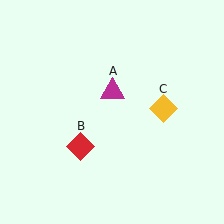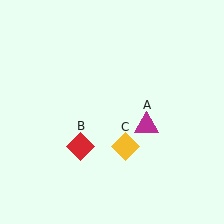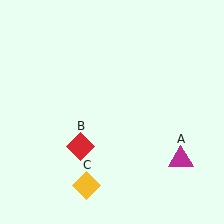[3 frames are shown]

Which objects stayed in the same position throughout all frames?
Red diamond (object B) remained stationary.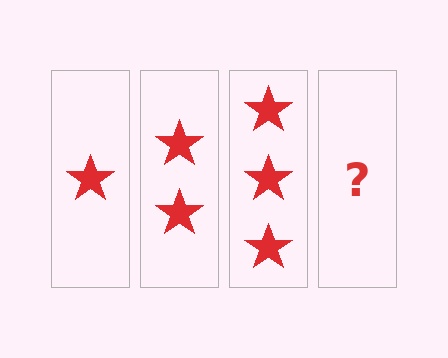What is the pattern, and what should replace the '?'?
The pattern is that each step adds one more star. The '?' should be 4 stars.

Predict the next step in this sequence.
The next step is 4 stars.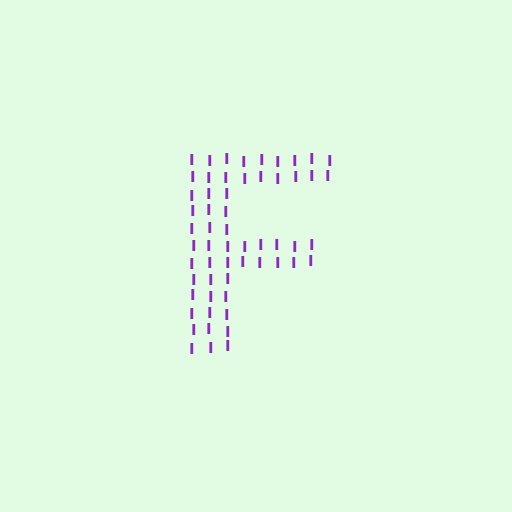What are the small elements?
The small elements are letter I's.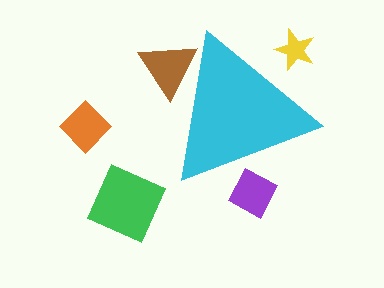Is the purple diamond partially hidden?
Yes, the purple diamond is partially hidden behind the cyan triangle.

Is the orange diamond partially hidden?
No, the orange diamond is fully visible.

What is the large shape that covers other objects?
A cyan triangle.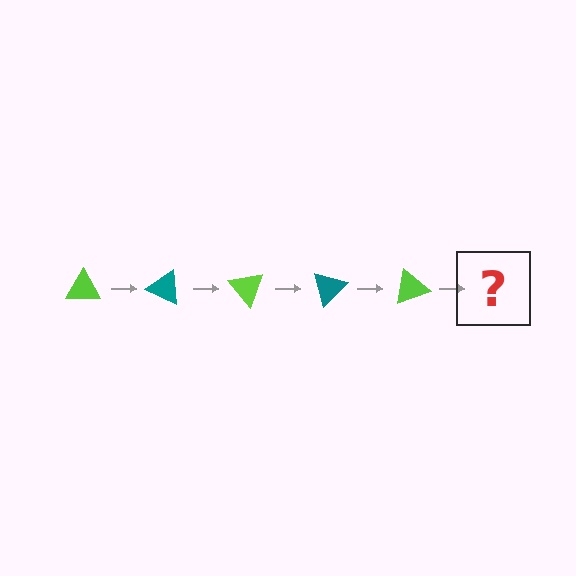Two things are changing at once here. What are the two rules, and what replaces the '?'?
The two rules are that it rotates 25 degrees each step and the color cycles through lime and teal. The '?' should be a teal triangle, rotated 125 degrees from the start.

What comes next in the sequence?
The next element should be a teal triangle, rotated 125 degrees from the start.